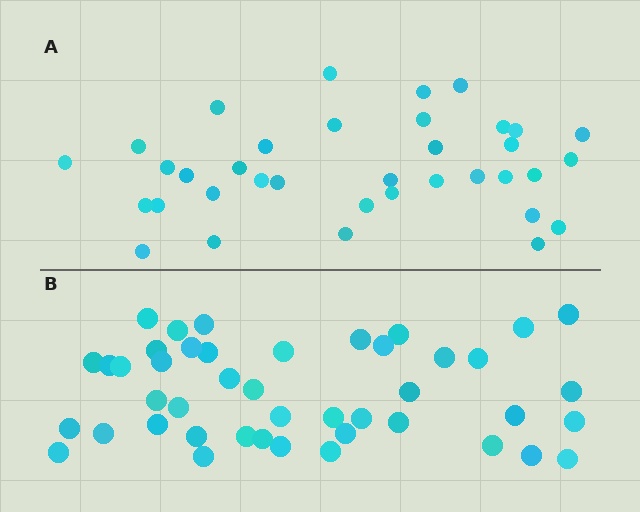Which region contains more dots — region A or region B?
Region B (the bottom region) has more dots.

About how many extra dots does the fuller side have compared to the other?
Region B has roughly 8 or so more dots than region A.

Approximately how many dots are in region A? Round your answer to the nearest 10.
About 40 dots. (The exact count is 36, which rounds to 40.)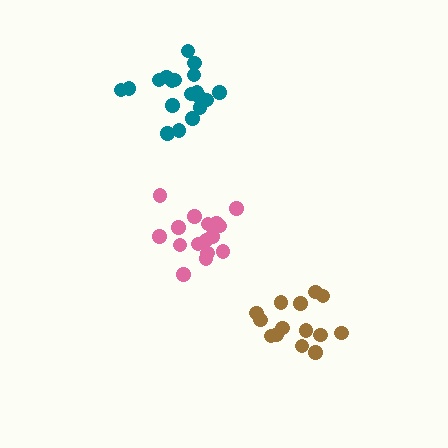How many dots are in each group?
Group 1: 16 dots, Group 2: 14 dots, Group 3: 19 dots (49 total).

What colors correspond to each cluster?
The clusters are colored: pink, brown, teal.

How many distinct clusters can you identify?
There are 3 distinct clusters.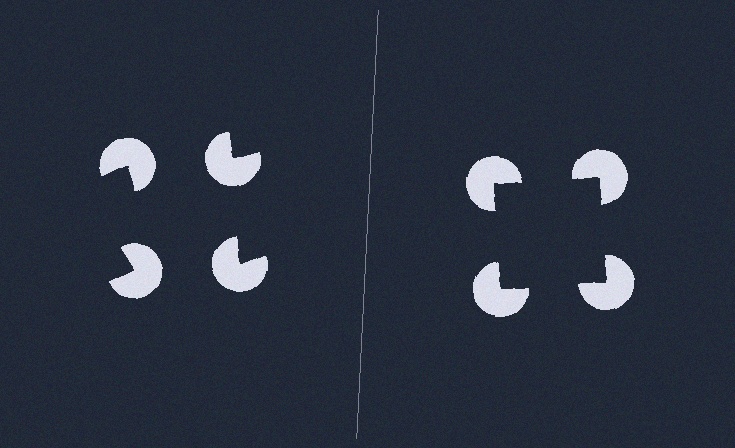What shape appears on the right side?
An illusory square.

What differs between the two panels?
The pac-man discs are positioned identically on both sides; only the wedge orientations differ. On the right they align to a square; on the left they are misaligned.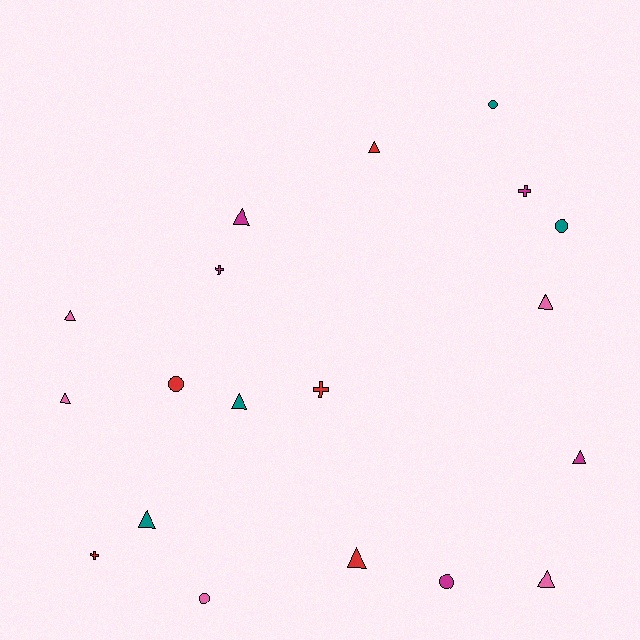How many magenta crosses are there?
There are 2 magenta crosses.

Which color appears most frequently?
Magenta, with 5 objects.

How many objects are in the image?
There are 19 objects.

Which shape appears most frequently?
Triangle, with 10 objects.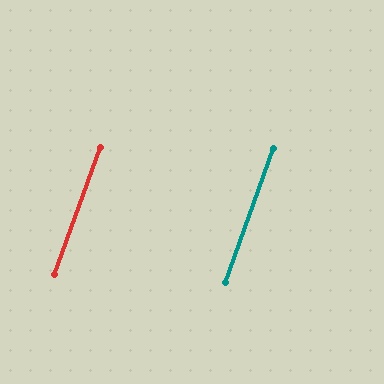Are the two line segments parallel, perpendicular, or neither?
Parallel — their directions differ by only 0.2°.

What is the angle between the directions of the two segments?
Approximately 0 degrees.